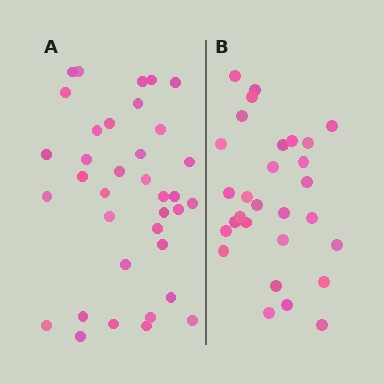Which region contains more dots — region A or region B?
Region A (the left region) has more dots.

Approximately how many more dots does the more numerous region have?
Region A has roughly 8 or so more dots than region B.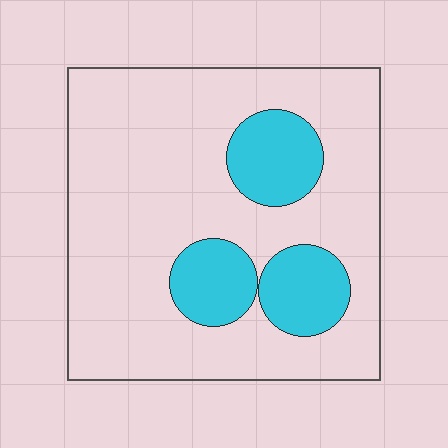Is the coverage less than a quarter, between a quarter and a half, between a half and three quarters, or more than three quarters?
Less than a quarter.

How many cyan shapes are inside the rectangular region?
3.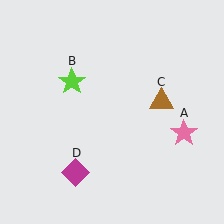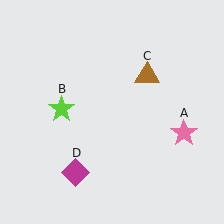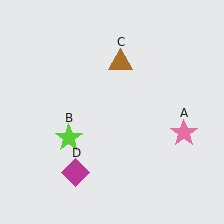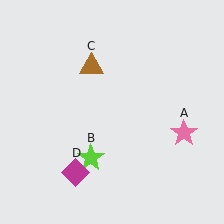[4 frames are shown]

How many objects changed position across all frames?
2 objects changed position: lime star (object B), brown triangle (object C).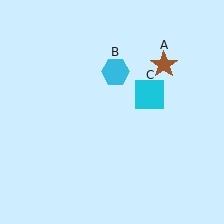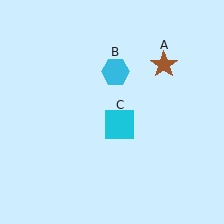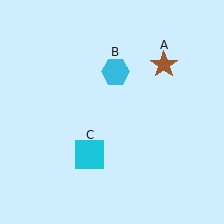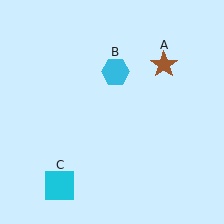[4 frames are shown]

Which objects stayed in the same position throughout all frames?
Brown star (object A) and cyan hexagon (object B) remained stationary.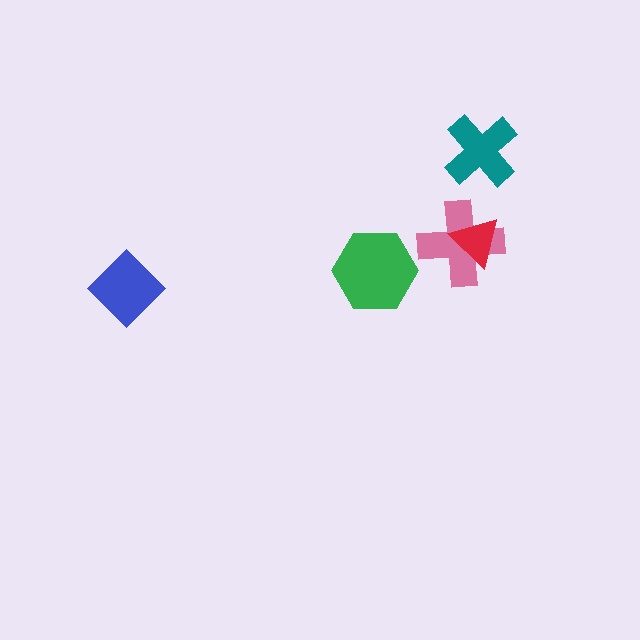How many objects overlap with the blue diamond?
0 objects overlap with the blue diamond.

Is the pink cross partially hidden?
Yes, it is partially covered by another shape.